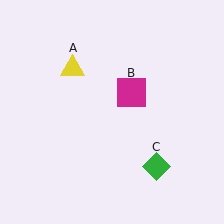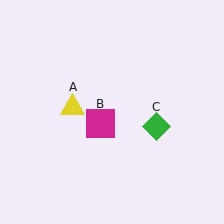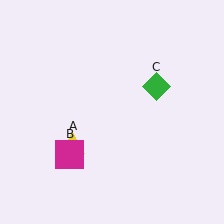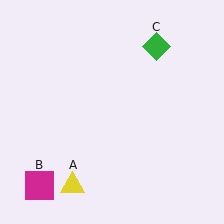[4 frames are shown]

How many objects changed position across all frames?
3 objects changed position: yellow triangle (object A), magenta square (object B), green diamond (object C).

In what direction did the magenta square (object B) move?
The magenta square (object B) moved down and to the left.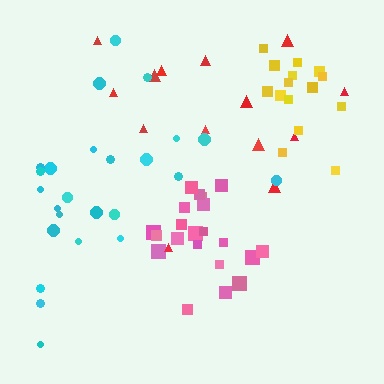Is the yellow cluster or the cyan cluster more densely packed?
Yellow.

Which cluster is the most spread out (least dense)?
Red.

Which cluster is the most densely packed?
Pink.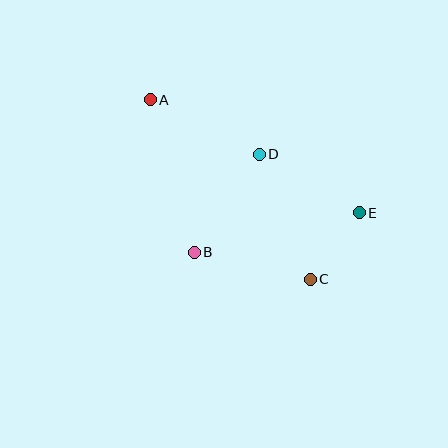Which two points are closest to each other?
Points C and E are closest to each other.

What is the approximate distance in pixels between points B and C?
The distance between B and C is approximately 119 pixels.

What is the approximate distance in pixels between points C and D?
The distance between C and D is approximately 135 pixels.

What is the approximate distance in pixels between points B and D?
The distance between B and D is approximately 118 pixels.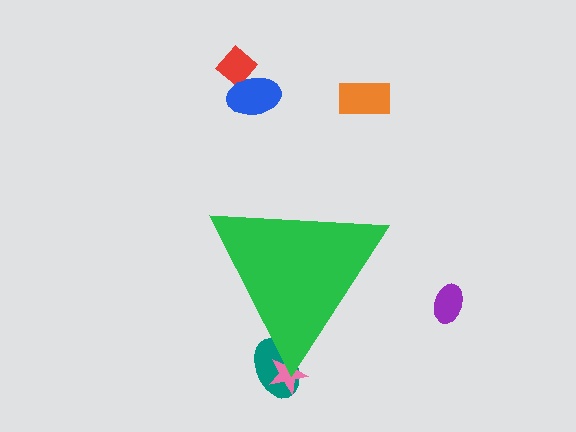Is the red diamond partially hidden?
No, the red diamond is fully visible.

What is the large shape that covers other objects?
A green triangle.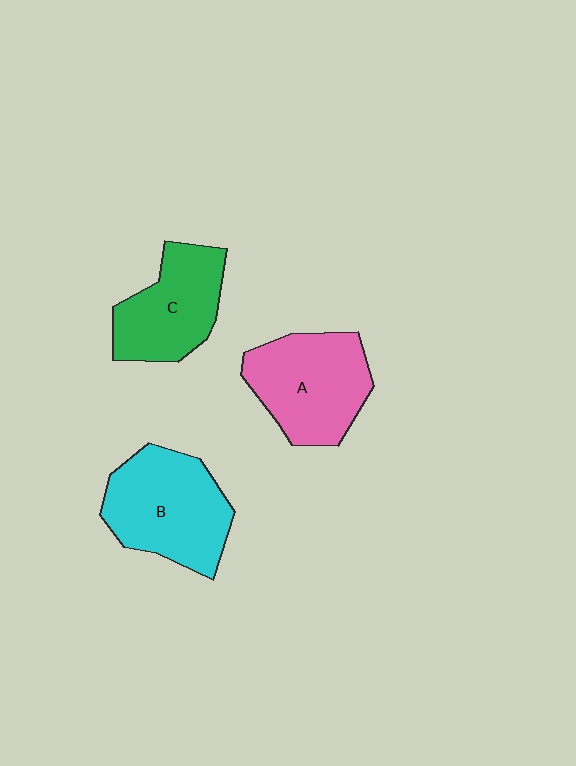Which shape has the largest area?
Shape B (cyan).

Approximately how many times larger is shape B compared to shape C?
Approximately 1.3 times.